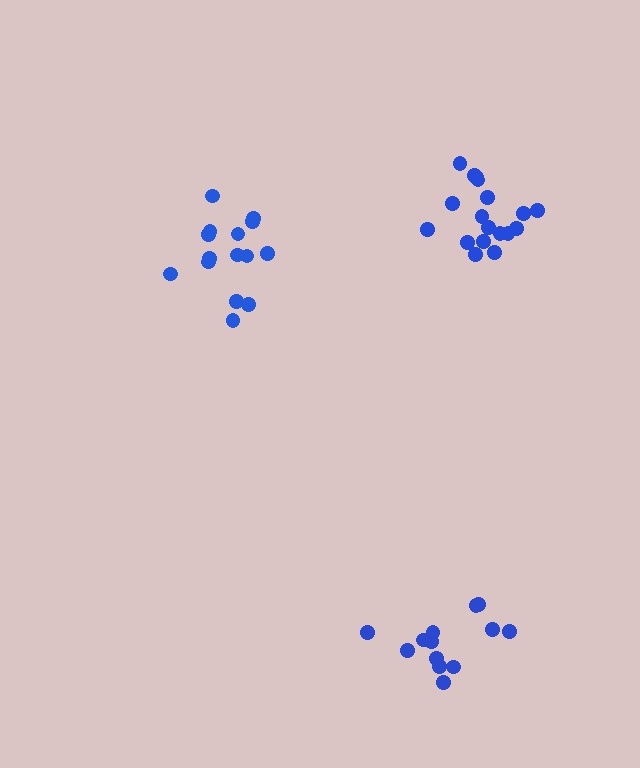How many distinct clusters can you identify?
There are 3 distinct clusters.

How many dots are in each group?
Group 1: 15 dots, Group 2: 18 dots, Group 3: 13 dots (46 total).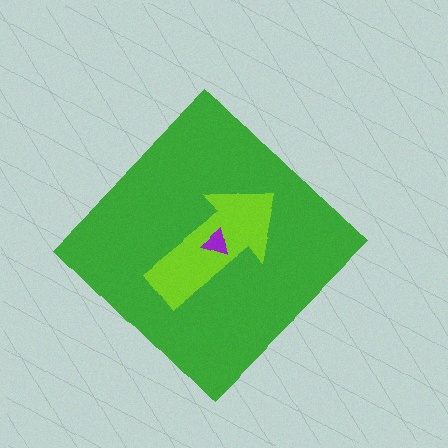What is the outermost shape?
The green diamond.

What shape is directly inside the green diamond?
The lime arrow.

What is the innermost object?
The purple triangle.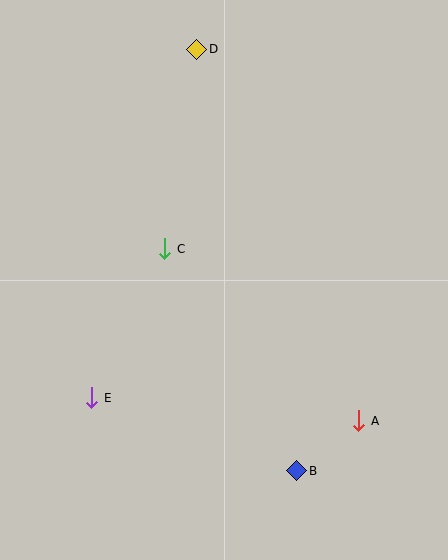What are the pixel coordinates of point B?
Point B is at (297, 471).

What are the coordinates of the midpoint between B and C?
The midpoint between B and C is at (231, 360).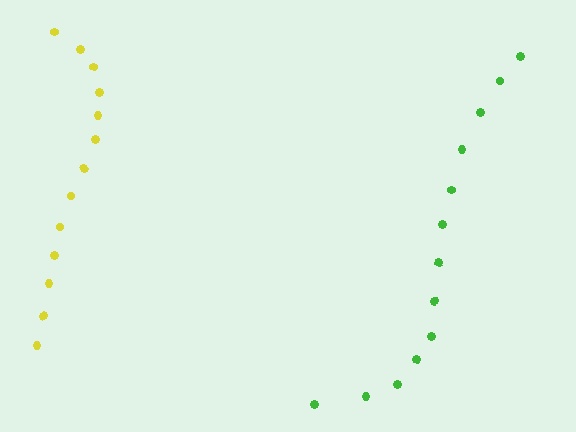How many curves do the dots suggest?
There are 2 distinct paths.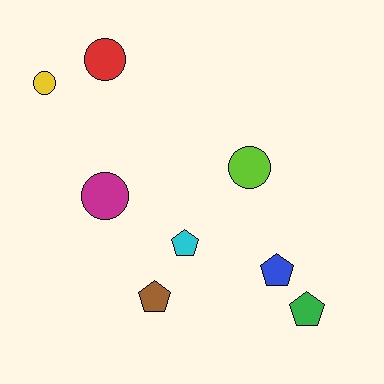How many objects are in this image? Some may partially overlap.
There are 8 objects.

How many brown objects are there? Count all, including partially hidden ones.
There is 1 brown object.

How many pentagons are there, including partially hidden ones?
There are 4 pentagons.